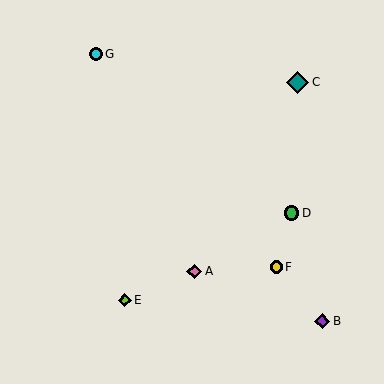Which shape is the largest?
The teal diamond (labeled C) is the largest.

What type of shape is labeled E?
Shape E is a lime diamond.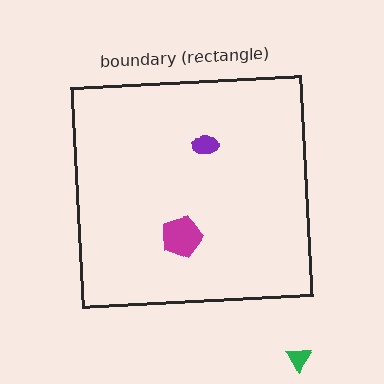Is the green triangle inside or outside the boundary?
Outside.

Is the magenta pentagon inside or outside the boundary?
Inside.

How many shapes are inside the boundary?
2 inside, 1 outside.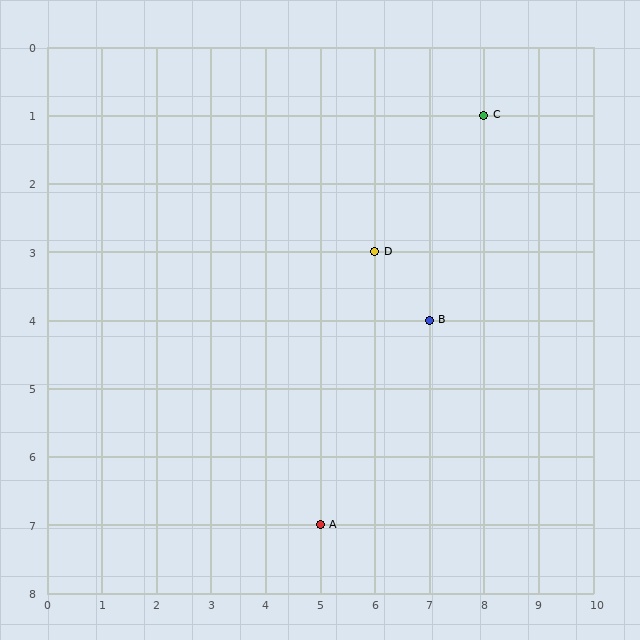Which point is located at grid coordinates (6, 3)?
Point D is at (6, 3).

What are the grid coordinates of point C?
Point C is at grid coordinates (8, 1).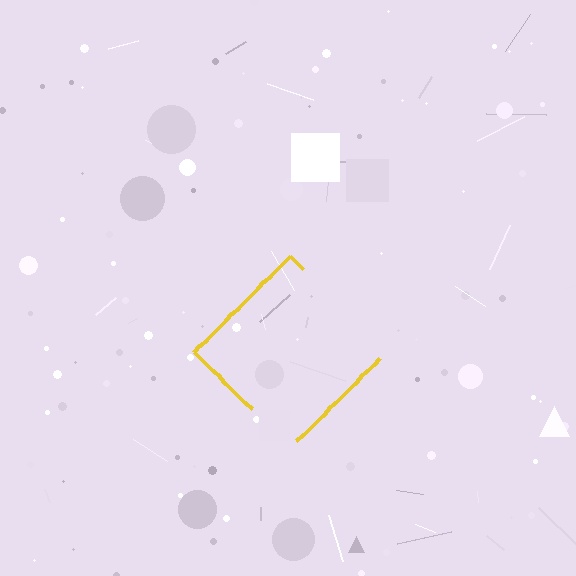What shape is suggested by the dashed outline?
The dashed outline suggests a diamond.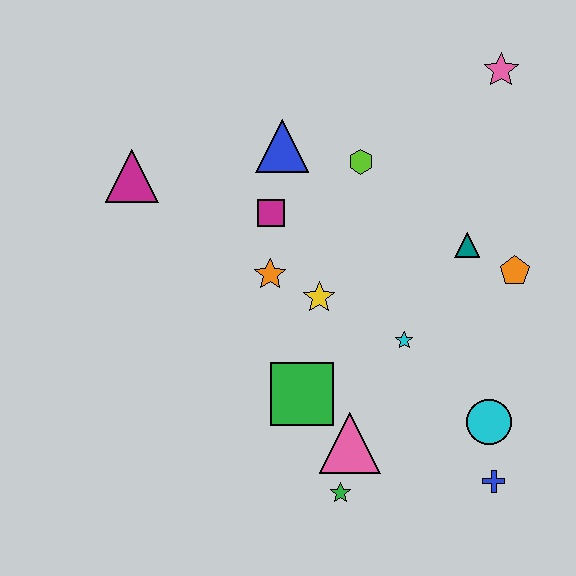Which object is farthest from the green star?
The pink star is farthest from the green star.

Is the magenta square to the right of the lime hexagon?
No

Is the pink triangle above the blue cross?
Yes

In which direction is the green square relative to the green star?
The green square is above the green star.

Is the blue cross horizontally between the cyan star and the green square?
No